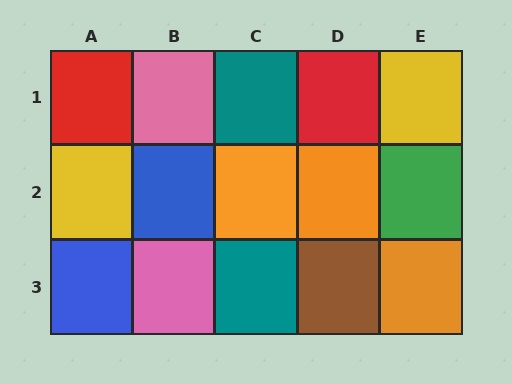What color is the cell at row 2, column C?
Orange.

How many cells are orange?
3 cells are orange.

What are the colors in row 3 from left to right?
Blue, pink, teal, brown, orange.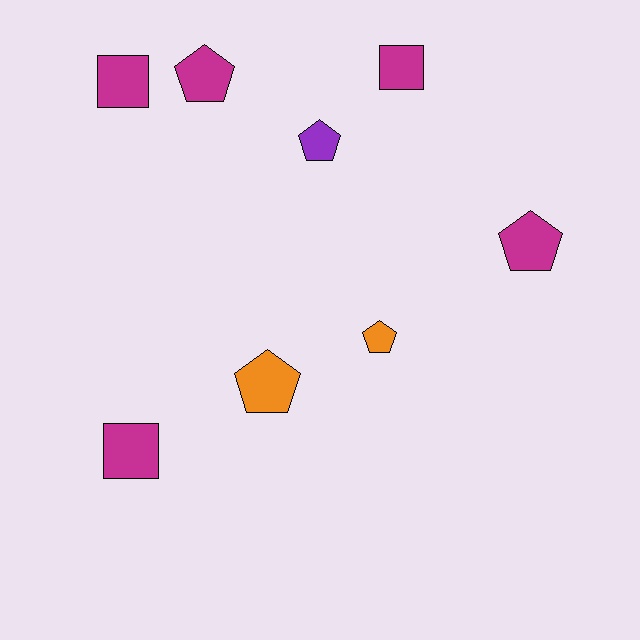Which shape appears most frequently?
Pentagon, with 5 objects.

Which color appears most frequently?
Magenta, with 5 objects.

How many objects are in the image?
There are 8 objects.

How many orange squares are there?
There are no orange squares.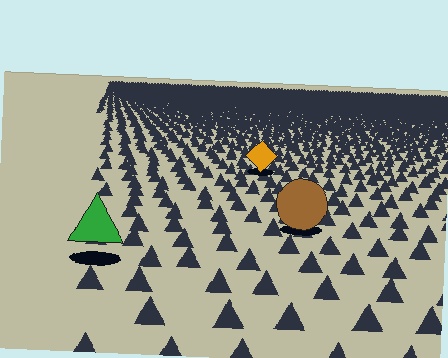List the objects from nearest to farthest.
From nearest to farthest: the green triangle, the brown circle, the orange diamond.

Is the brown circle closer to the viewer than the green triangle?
No. The green triangle is closer — you can tell from the texture gradient: the ground texture is coarser near it.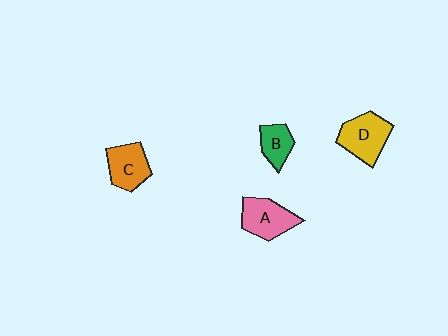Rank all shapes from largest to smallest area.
From largest to smallest: D (yellow), A (pink), C (orange), B (green).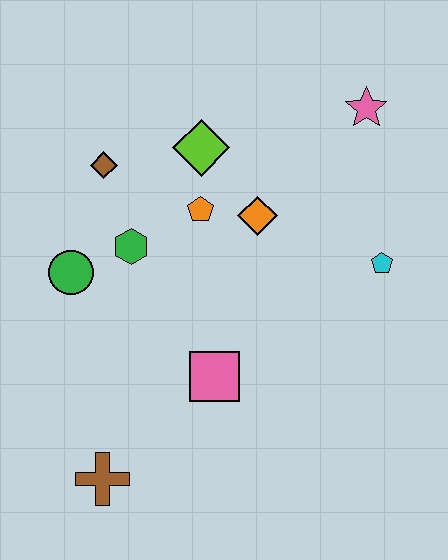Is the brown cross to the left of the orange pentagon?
Yes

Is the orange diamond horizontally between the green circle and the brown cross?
No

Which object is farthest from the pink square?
The pink star is farthest from the pink square.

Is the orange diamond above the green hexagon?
Yes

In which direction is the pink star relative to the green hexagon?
The pink star is to the right of the green hexagon.